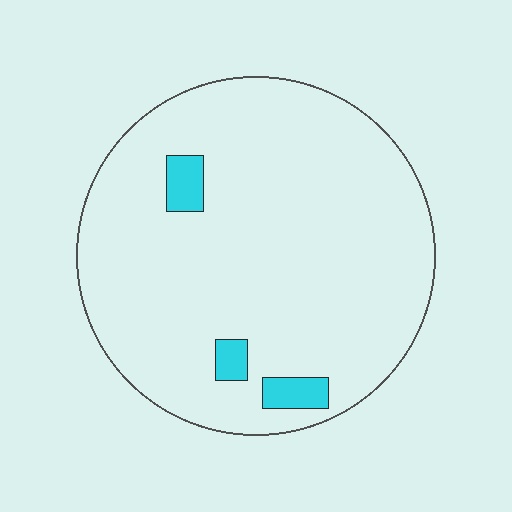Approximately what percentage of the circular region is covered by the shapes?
Approximately 5%.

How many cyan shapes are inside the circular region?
3.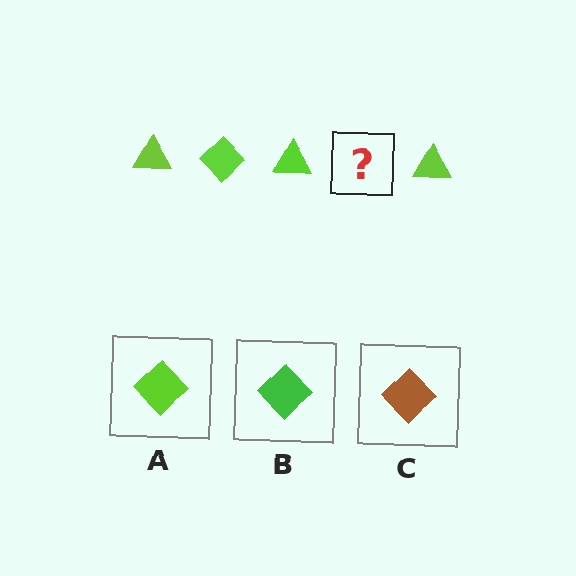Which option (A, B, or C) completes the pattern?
A.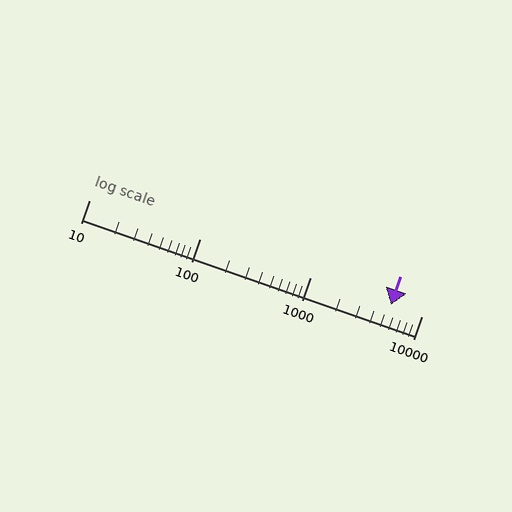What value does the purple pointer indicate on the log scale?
The pointer indicates approximately 5300.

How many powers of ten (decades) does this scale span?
The scale spans 3 decades, from 10 to 10000.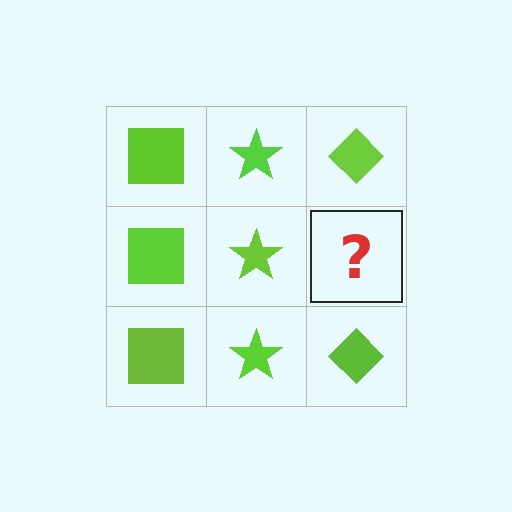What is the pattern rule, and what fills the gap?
The rule is that each column has a consistent shape. The gap should be filled with a lime diamond.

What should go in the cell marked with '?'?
The missing cell should contain a lime diamond.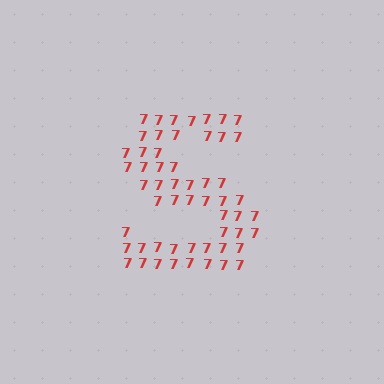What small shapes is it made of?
It is made of small digit 7's.